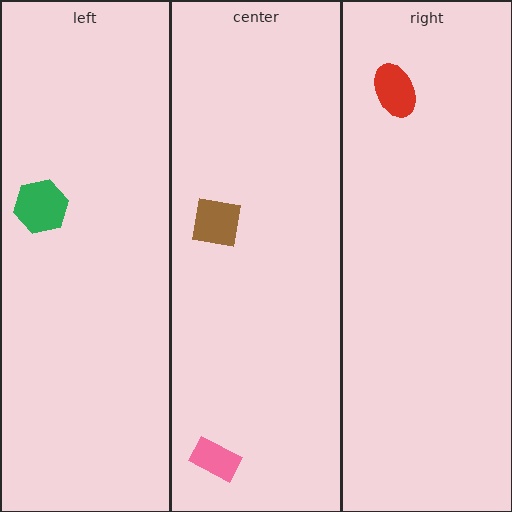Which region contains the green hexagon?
The left region.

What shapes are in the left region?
The green hexagon.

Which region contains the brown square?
The center region.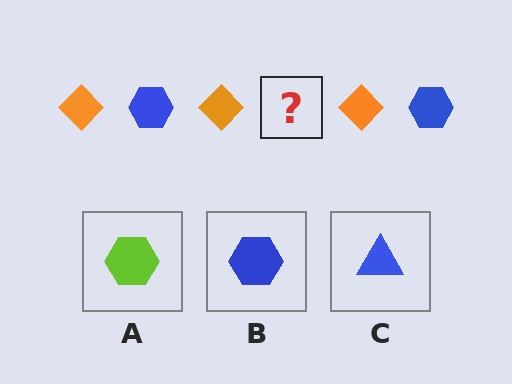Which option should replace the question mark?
Option B.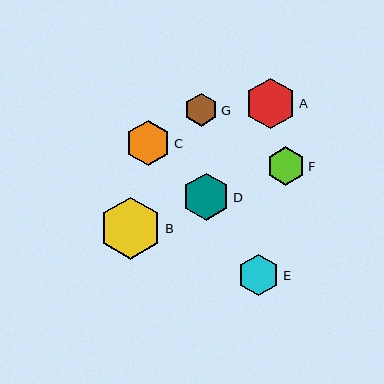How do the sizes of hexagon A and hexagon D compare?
Hexagon A and hexagon D are approximately the same size.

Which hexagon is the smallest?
Hexagon G is the smallest with a size of approximately 33 pixels.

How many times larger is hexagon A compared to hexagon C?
Hexagon A is approximately 1.1 times the size of hexagon C.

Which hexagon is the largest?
Hexagon B is the largest with a size of approximately 62 pixels.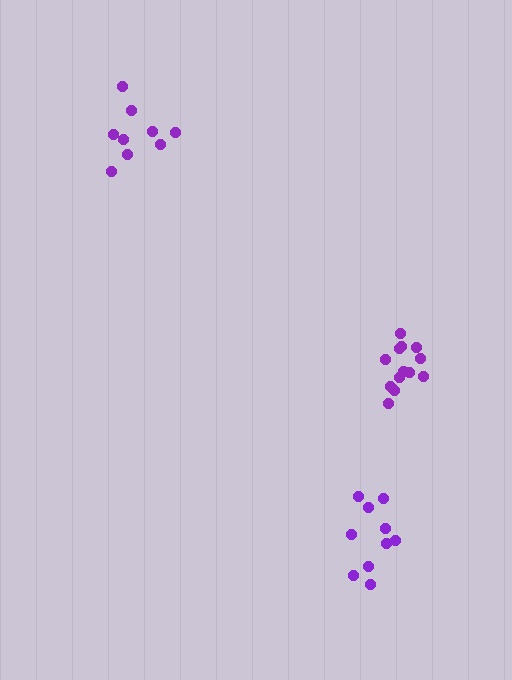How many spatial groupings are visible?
There are 3 spatial groupings.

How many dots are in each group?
Group 1: 9 dots, Group 2: 13 dots, Group 3: 10 dots (32 total).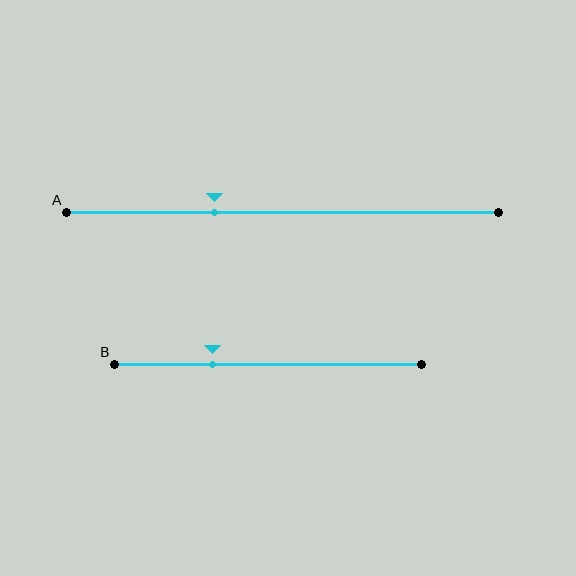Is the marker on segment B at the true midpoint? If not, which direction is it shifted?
No, the marker on segment B is shifted to the left by about 18% of the segment length.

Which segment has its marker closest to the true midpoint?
Segment A has its marker closest to the true midpoint.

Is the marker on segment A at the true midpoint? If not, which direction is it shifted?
No, the marker on segment A is shifted to the left by about 16% of the segment length.